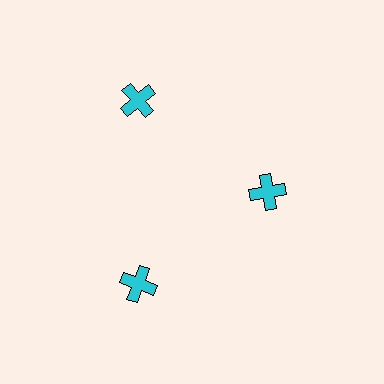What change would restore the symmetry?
The symmetry would be restored by moving it outward, back onto the ring so that all 3 crosses sit at equal angles and equal distance from the center.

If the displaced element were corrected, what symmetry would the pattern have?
It would have 3-fold rotational symmetry — the pattern would map onto itself every 120 degrees.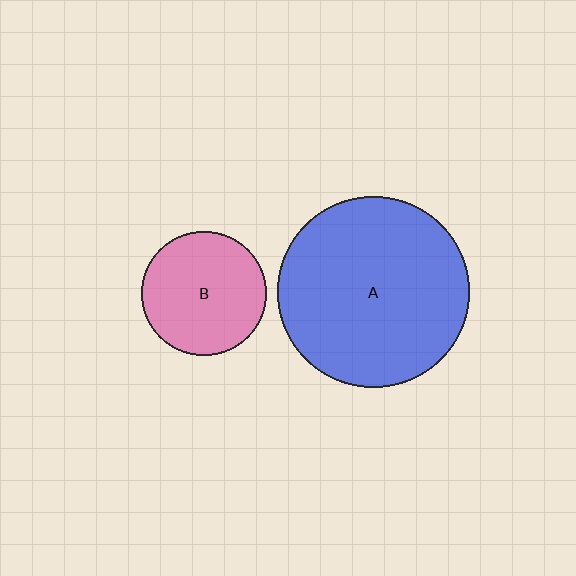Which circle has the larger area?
Circle A (blue).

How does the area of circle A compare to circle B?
Approximately 2.4 times.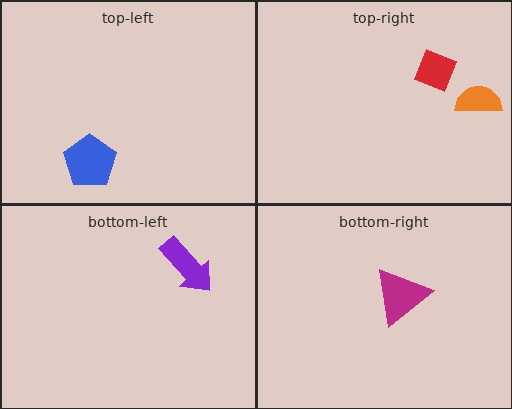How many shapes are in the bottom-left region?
1.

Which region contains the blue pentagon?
The top-left region.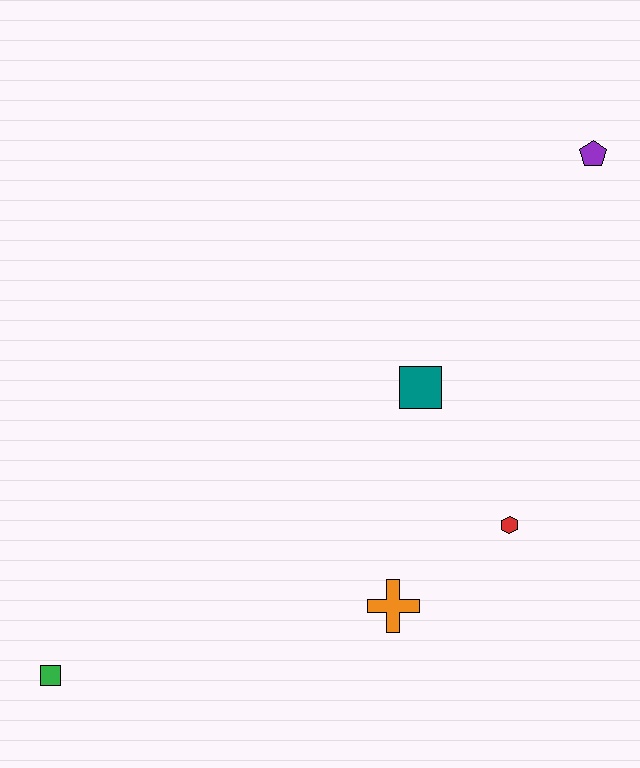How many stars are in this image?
There are no stars.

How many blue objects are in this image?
There are no blue objects.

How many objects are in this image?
There are 5 objects.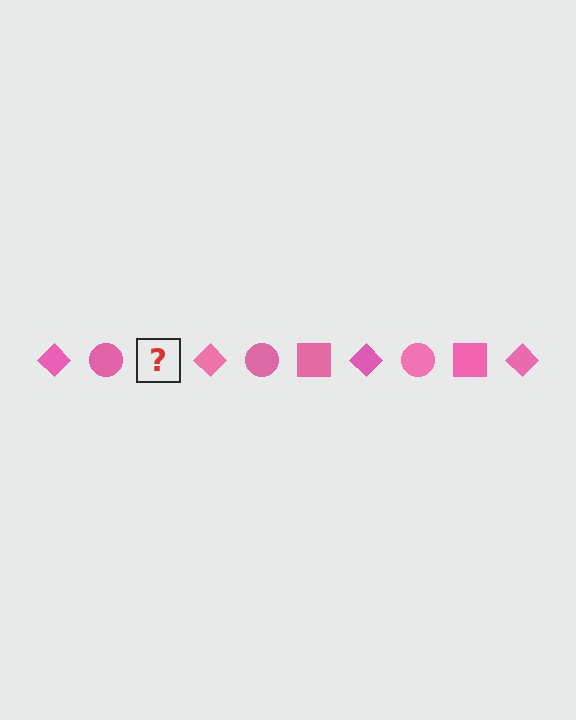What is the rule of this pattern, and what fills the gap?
The rule is that the pattern cycles through diamond, circle, square shapes in pink. The gap should be filled with a pink square.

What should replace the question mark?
The question mark should be replaced with a pink square.